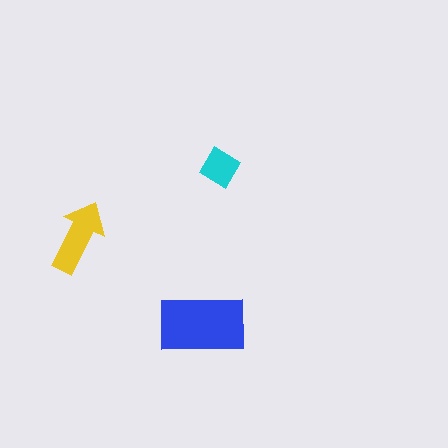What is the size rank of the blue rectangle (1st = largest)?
1st.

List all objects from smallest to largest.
The cyan diamond, the yellow arrow, the blue rectangle.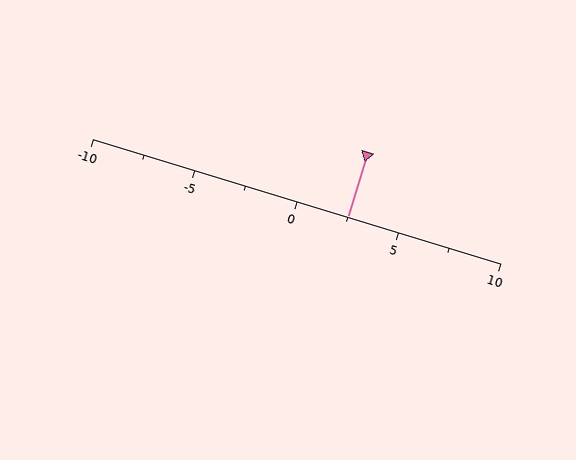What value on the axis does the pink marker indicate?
The marker indicates approximately 2.5.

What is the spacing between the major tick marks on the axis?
The major ticks are spaced 5 apart.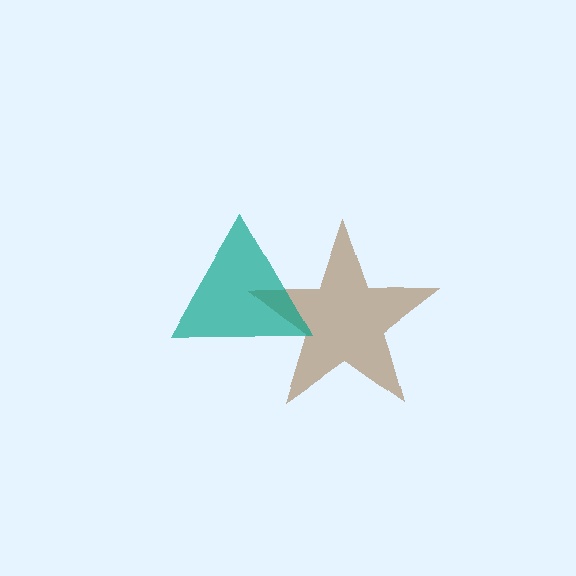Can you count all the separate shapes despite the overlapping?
Yes, there are 2 separate shapes.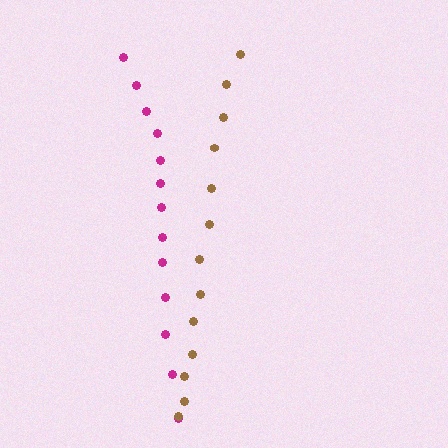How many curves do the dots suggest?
There are 2 distinct paths.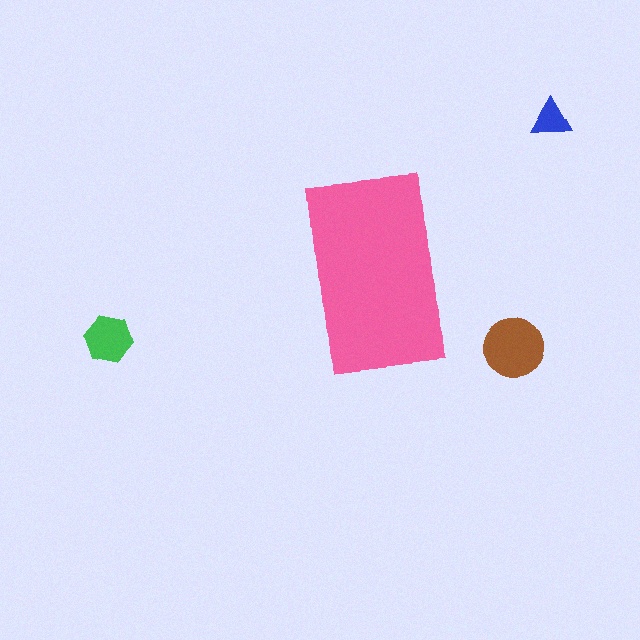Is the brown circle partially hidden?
No, the brown circle is fully visible.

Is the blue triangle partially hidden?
No, the blue triangle is fully visible.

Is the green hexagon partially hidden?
No, the green hexagon is fully visible.